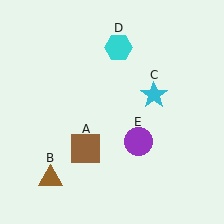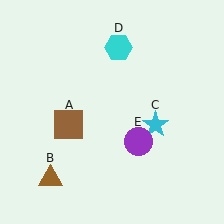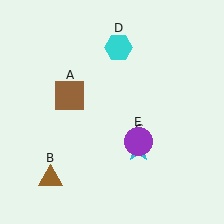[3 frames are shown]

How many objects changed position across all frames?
2 objects changed position: brown square (object A), cyan star (object C).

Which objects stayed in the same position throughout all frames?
Brown triangle (object B) and cyan hexagon (object D) and purple circle (object E) remained stationary.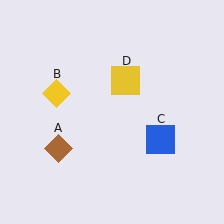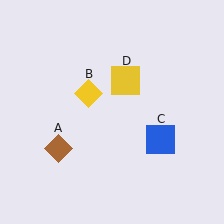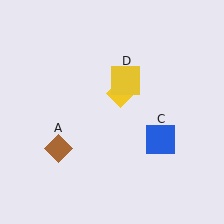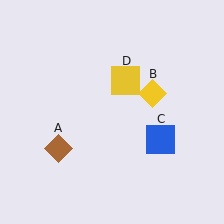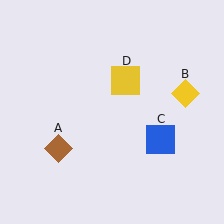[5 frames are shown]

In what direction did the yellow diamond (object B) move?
The yellow diamond (object B) moved right.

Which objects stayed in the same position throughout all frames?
Brown diamond (object A) and blue square (object C) and yellow square (object D) remained stationary.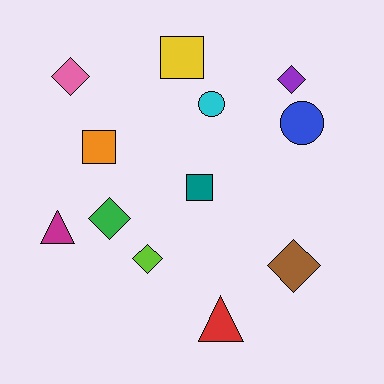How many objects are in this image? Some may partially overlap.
There are 12 objects.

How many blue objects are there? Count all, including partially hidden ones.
There is 1 blue object.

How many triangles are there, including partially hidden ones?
There are 2 triangles.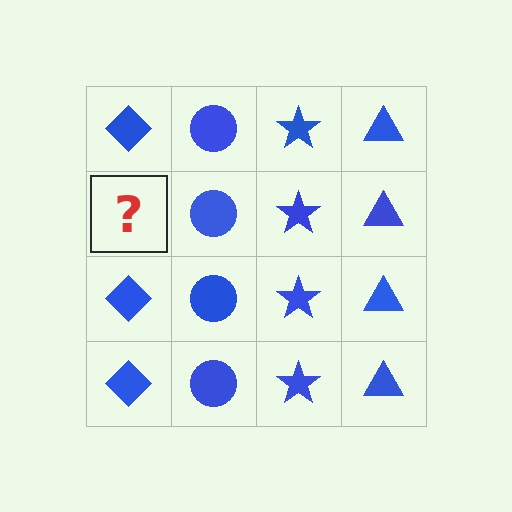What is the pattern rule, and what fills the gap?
The rule is that each column has a consistent shape. The gap should be filled with a blue diamond.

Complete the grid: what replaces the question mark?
The question mark should be replaced with a blue diamond.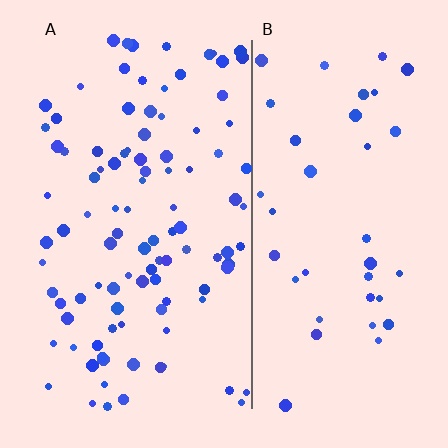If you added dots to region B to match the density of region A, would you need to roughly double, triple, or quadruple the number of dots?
Approximately triple.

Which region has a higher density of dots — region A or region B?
A (the left).